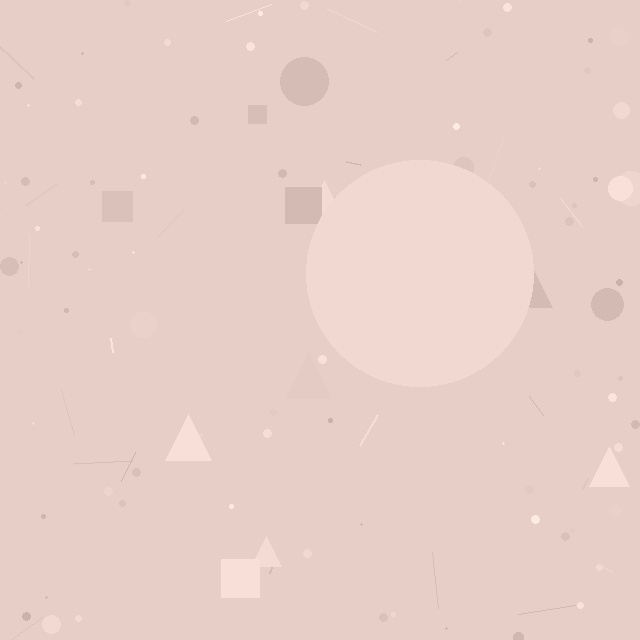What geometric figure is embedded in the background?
A circle is embedded in the background.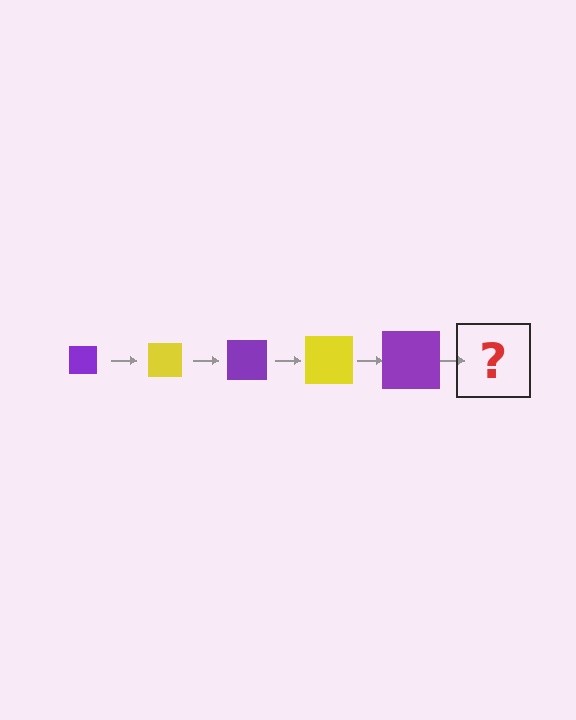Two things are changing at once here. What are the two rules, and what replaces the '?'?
The two rules are that the square grows larger each step and the color cycles through purple and yellow. The '?' should be a yellow square, larger than the previous one.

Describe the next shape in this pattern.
It should be a yellow square, larger than the previous one.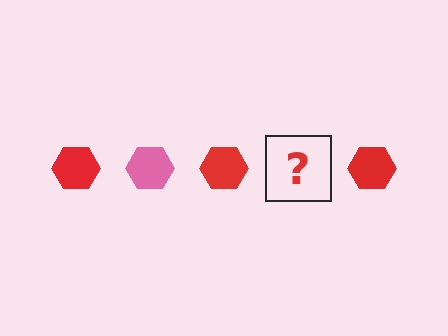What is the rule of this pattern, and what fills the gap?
The rule is that the pattern cycles through red, pink hexagons. The gap should be filled with a pink hexagon.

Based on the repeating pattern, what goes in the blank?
The blank should be a pink hexagon.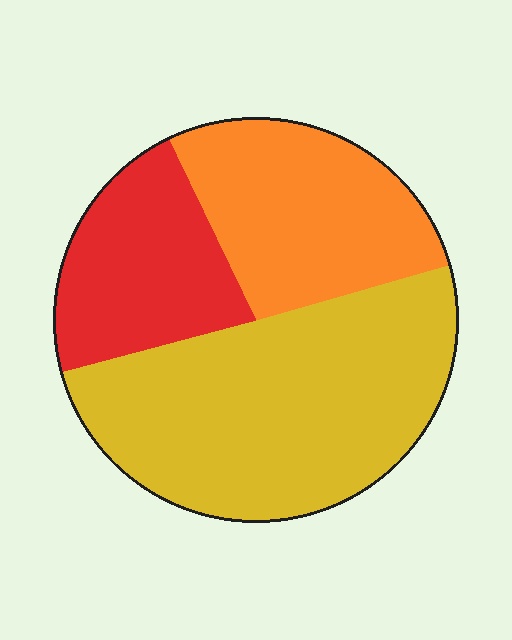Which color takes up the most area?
Yellow, at roughly 50%.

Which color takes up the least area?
Red, at roughly 20%.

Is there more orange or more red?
Orange.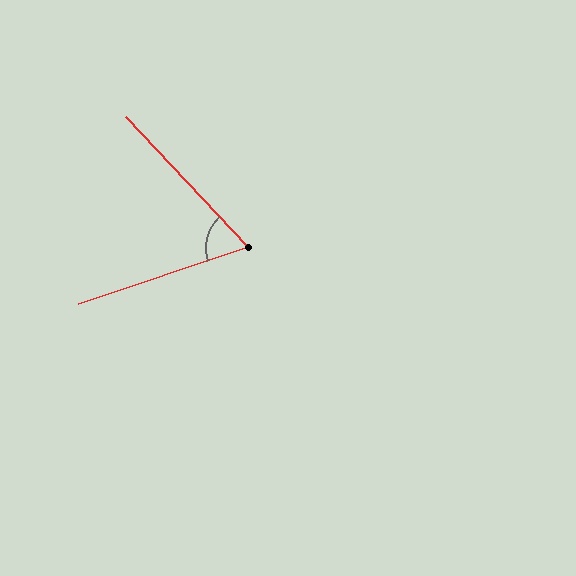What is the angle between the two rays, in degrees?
Approximately 65 degrees.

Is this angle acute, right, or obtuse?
It is acute.